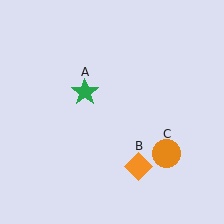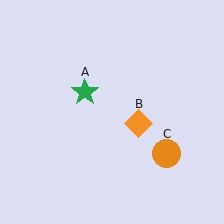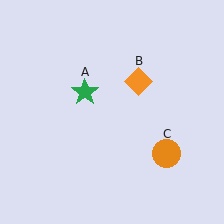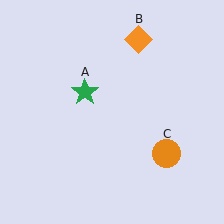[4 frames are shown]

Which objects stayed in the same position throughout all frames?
Green star (object A) and orange circle (object C) remained stationary.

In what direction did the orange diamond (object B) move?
The orange diamond (object B) moved up.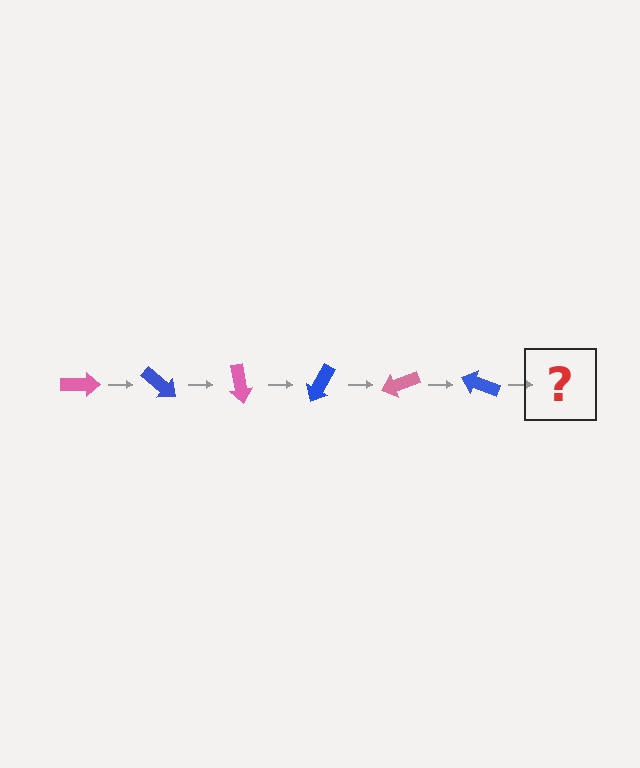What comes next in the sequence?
The next element should be a pink arrow, rotated 240 degrees from the start.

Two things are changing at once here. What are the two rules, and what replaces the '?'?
The two rules are that it rotates 40 degrees each step and the color cycles through pink and blue. The '?' should be a pink arrow, rotated 240 degrees from the start.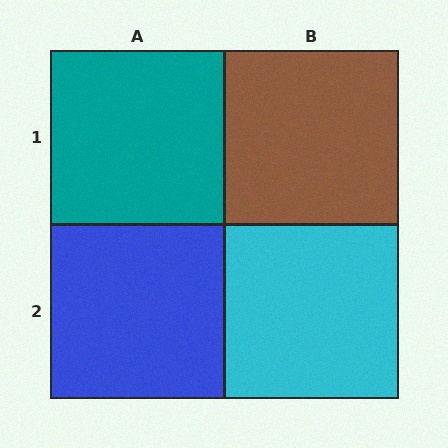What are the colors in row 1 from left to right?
Teal, brown.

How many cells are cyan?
1 cell is cyan.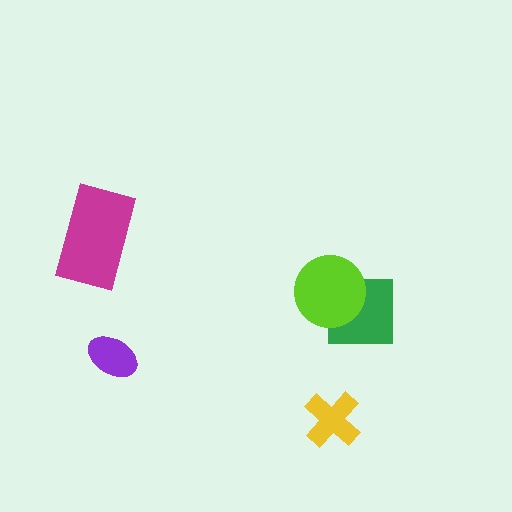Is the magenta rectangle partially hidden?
No, no other shape covers it.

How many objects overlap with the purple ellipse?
0 objects overlap with the purple ellipse.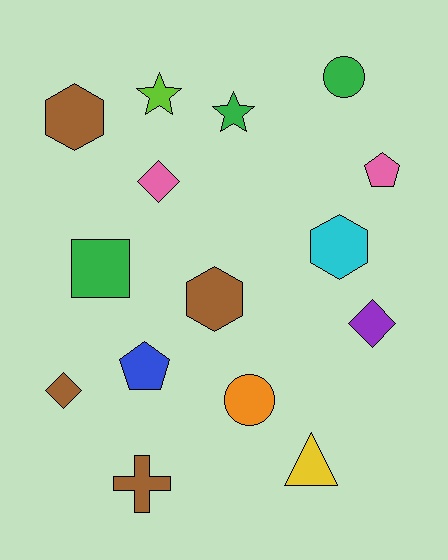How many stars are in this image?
There are 2 stars.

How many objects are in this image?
There are 15 objects.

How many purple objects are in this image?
There is 1 purple object.